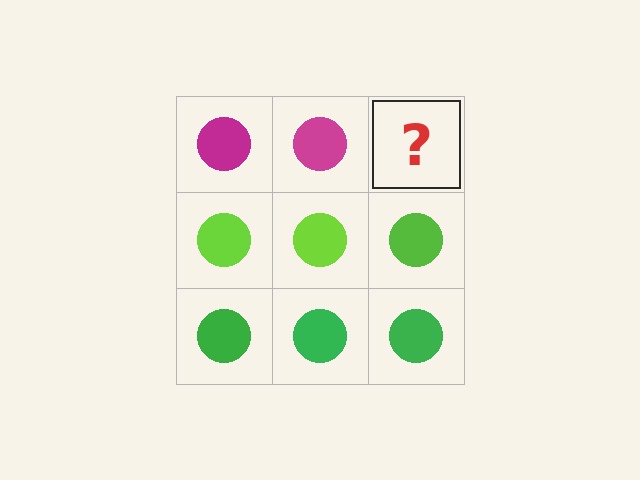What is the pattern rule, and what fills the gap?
The rule is that each row has a consistent color. The gap should be filled with a magenta circle.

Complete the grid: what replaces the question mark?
The question mark should be replaced with a magenta circle.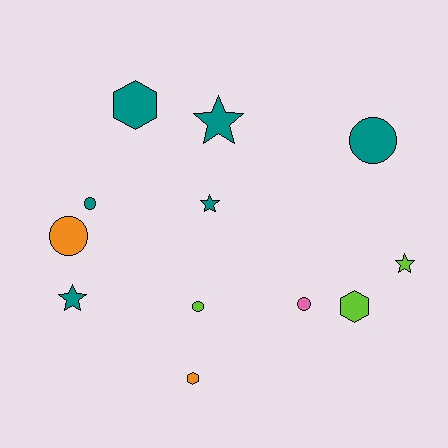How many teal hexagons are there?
There is 1 teal hexagon.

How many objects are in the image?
There are 12 objects.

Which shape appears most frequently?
Circle, with 5 objects.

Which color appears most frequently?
Teal, with 6 objects.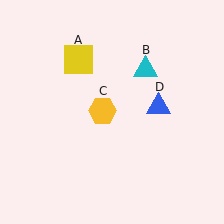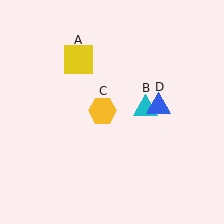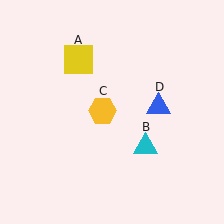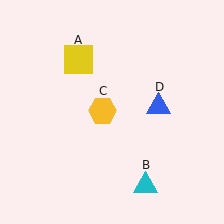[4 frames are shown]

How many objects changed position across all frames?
1 object changed position: cyan triangle (object B).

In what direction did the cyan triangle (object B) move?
The cyan triangle (object B) moved down.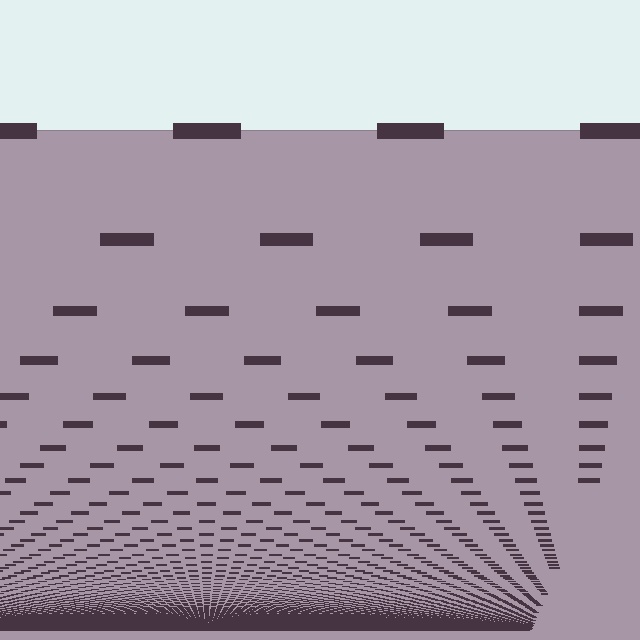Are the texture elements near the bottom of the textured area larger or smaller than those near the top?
Smaller. The gradient is inverted — elements near the bottom are smaller and denser.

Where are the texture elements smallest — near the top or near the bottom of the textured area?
Near the bottom.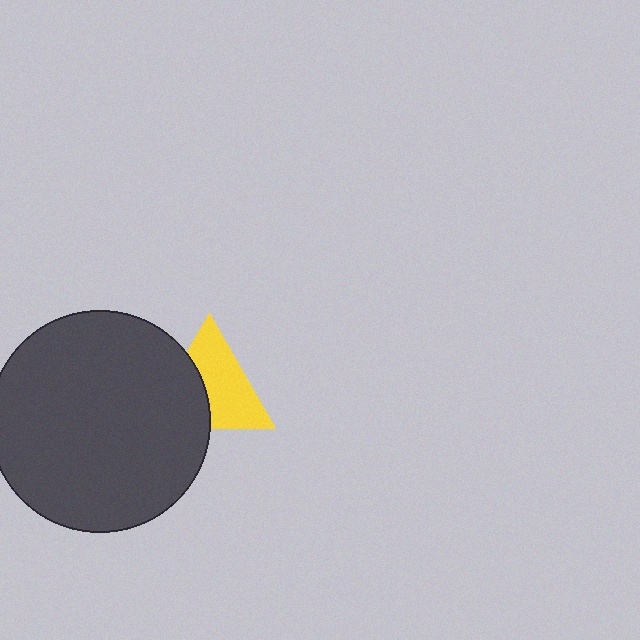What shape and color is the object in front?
The object in front is a dark gray circle.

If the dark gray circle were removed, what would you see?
You would see the complete yellow triangle.